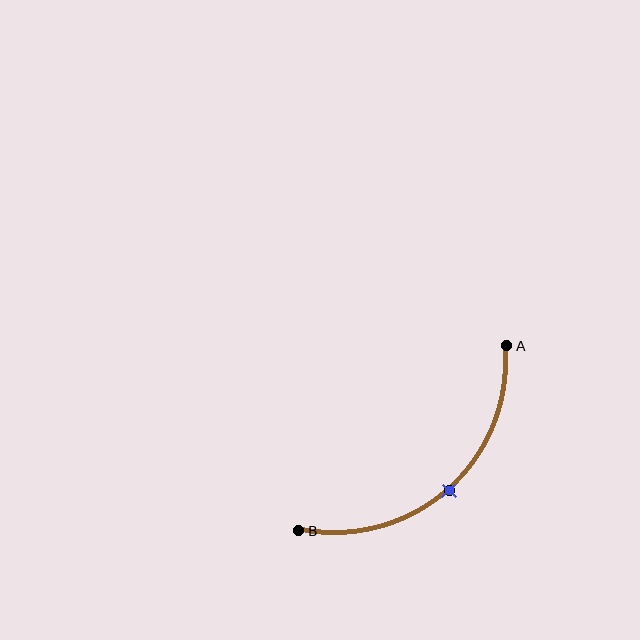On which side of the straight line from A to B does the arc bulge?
The arc bulges below and to the right of the straight line connecting A and B.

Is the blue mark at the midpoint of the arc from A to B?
Yes. The blue mark lies on the arc at equal arc-length from both A and B — it is the arc midpoint.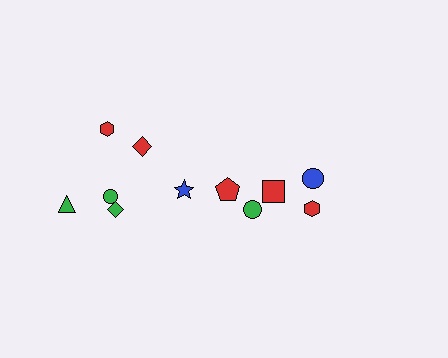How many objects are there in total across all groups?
There are 11 objects.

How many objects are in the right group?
There are 4 objects.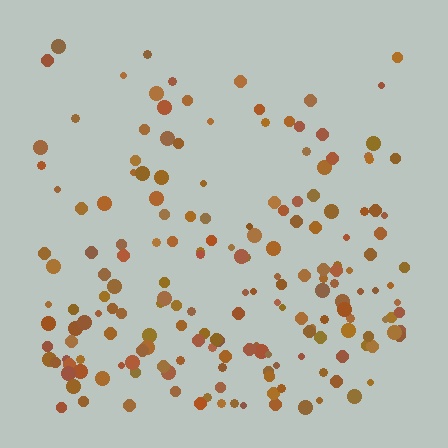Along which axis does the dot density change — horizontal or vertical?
Vertical.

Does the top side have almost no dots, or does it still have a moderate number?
Still a moderate number, just noticeably fewer than the bottom.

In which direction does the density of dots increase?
From top to bottom, with the bottom side densest.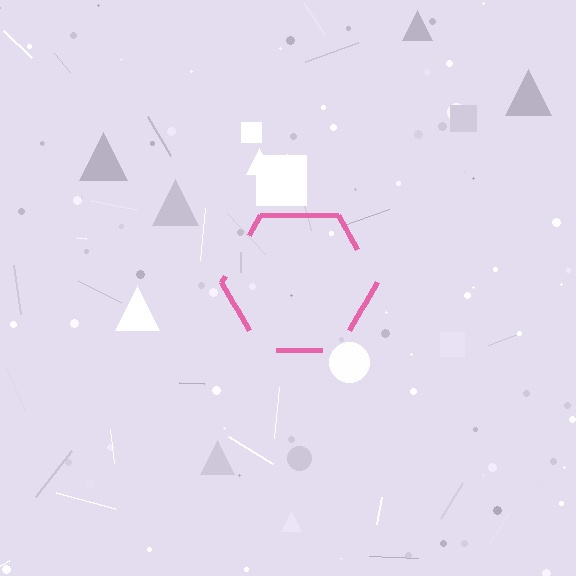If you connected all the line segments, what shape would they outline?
They would outline a hexagon.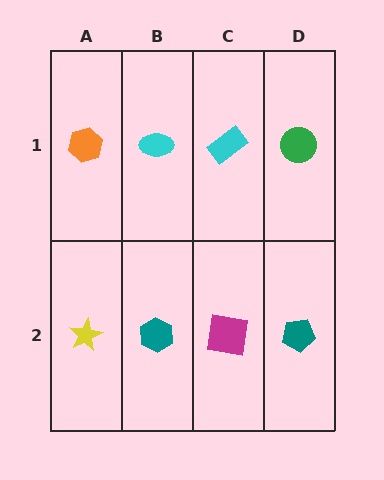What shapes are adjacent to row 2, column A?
An orange hexagon (row 1, column A), a teal hexagon (row 2, column B).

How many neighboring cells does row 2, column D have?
2.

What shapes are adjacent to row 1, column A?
A yellow star (row 2, column A), a cyan ellipse (row 1, column B).